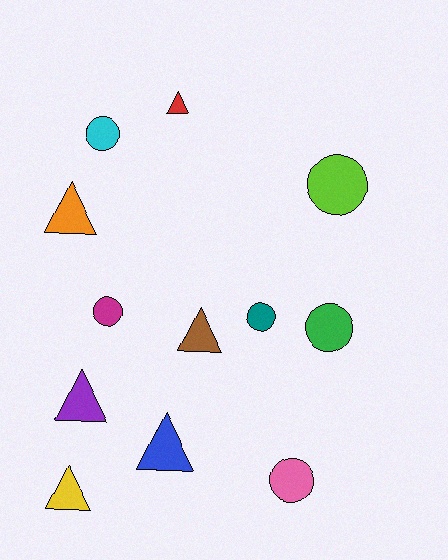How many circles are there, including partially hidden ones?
There are 6 circles.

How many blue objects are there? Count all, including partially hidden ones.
There is 1 blue object.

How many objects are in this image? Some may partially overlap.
There are 12 objects.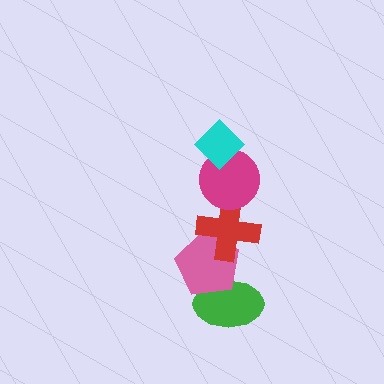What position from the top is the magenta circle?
The magenta circle is 2nd from the top.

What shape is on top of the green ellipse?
The pink pentagon is on top of the green ellipse.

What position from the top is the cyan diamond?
The cyan diamond is 1st from the top.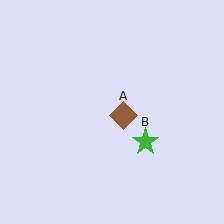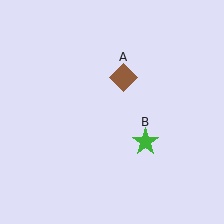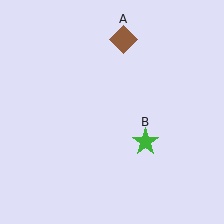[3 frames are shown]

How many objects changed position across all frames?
1 object changed position: brown diamond (object A).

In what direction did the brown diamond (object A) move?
The brown diamond (object A) moved up.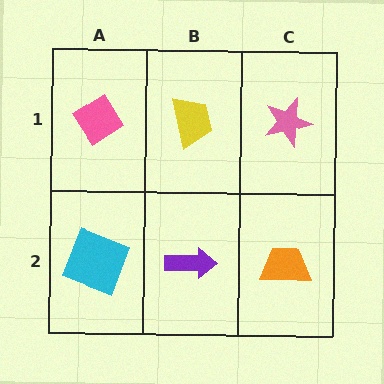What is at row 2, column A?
A cyan square.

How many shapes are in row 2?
3 shapes.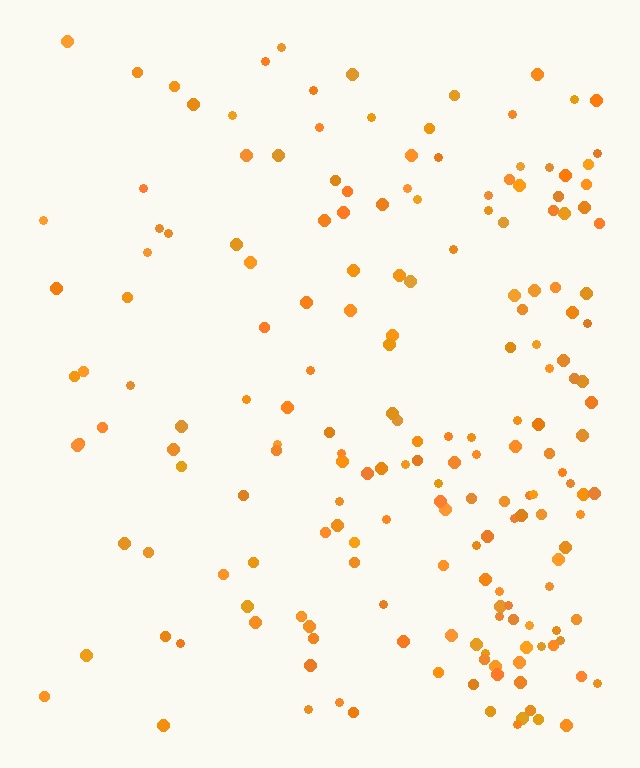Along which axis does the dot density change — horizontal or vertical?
Horizontal.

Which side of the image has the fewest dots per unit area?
The left.